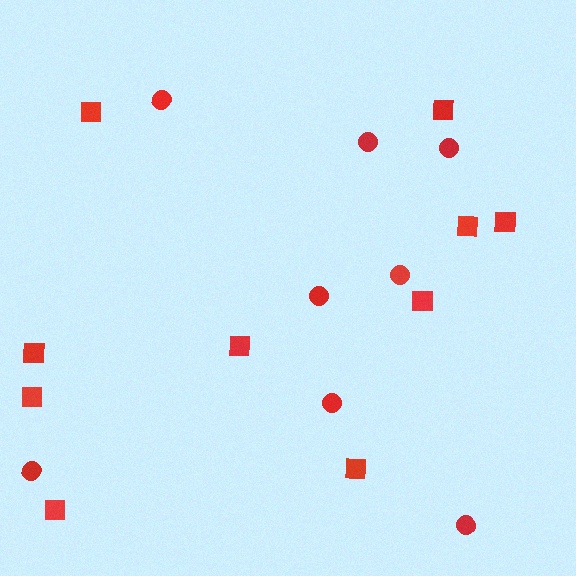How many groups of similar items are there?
There are 2 groups: one group of squares (10) and one group of circles (8).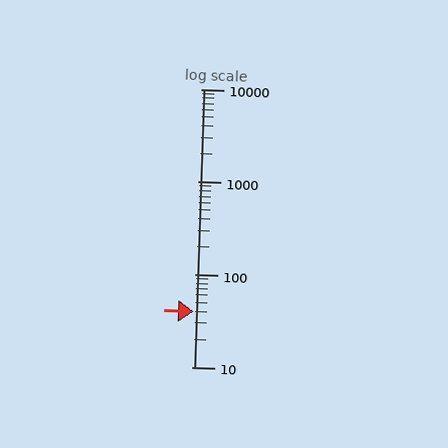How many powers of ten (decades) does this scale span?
The scale spans 3 decades, from 10 to 10000.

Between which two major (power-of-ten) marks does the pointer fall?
The pointer is between 10 and 100.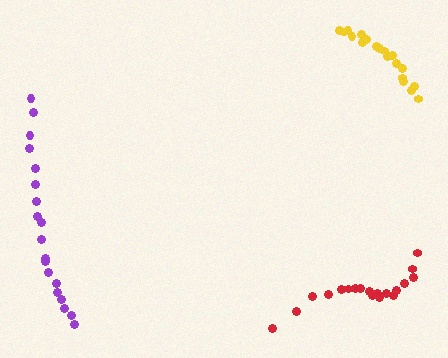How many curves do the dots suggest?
There are 3 distinct paths.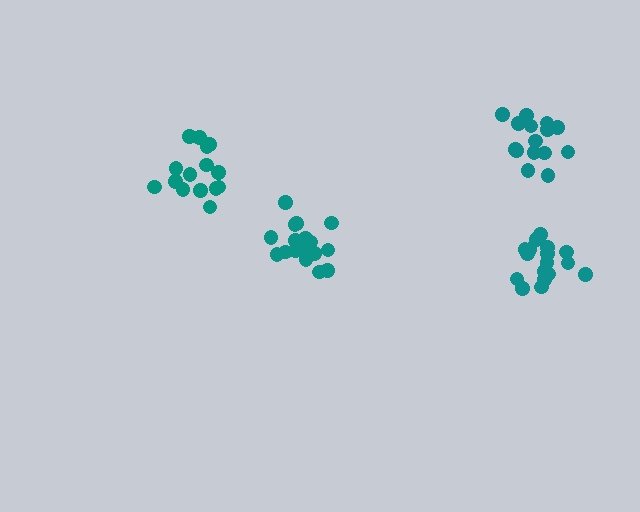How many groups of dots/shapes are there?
There are 4 groups.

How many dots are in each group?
Group 1: 19 dots, Group 2: 18 dots, Group 3: 15 dots, Group 4: 15 dots (67 total).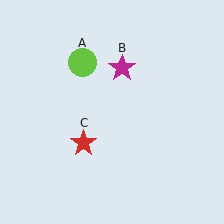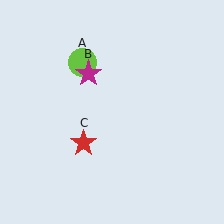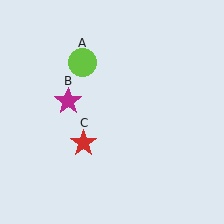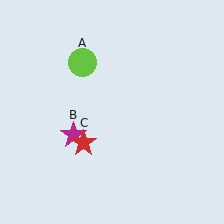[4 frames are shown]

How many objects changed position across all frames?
1 object changed position: magenta star (object B).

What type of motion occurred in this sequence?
The magenta star (object B) rotated counterclockwise around the center of the scene.